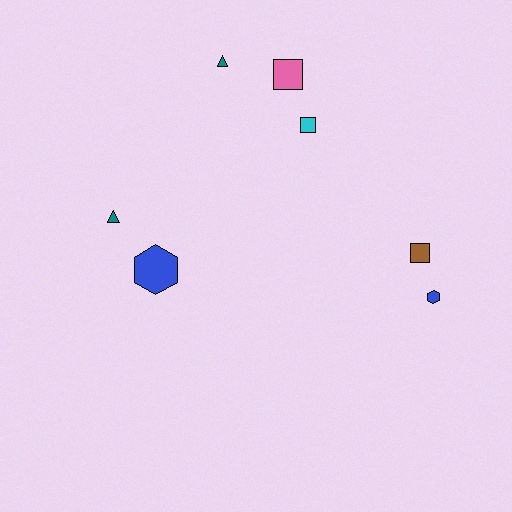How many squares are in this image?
There are 3 squares.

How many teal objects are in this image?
There are 2 teal objects.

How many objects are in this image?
There are 7 objects.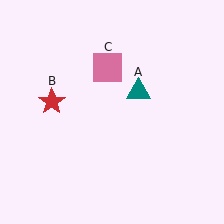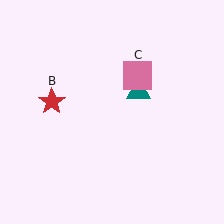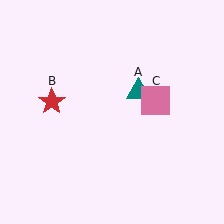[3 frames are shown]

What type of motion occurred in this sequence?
The pink square (object C) rotated clockwise around the center of the scene.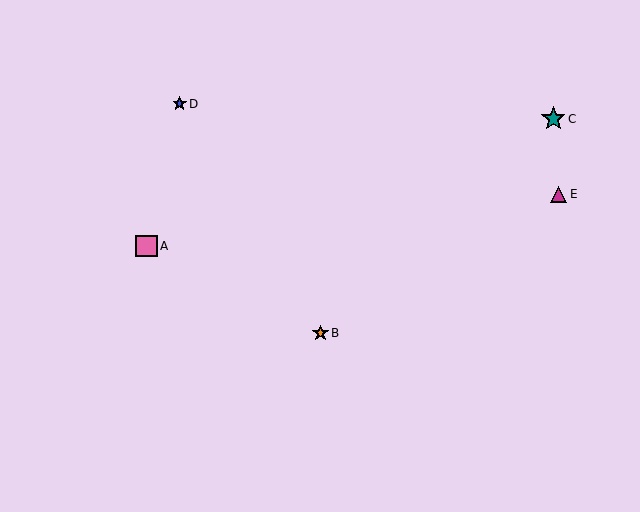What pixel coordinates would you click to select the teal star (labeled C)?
Click at (553, 119) to select the teal star C.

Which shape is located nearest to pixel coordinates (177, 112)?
The blue star (labeled D) at (180, 104) is nearest to that location.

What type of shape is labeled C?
Shape C is a teal star.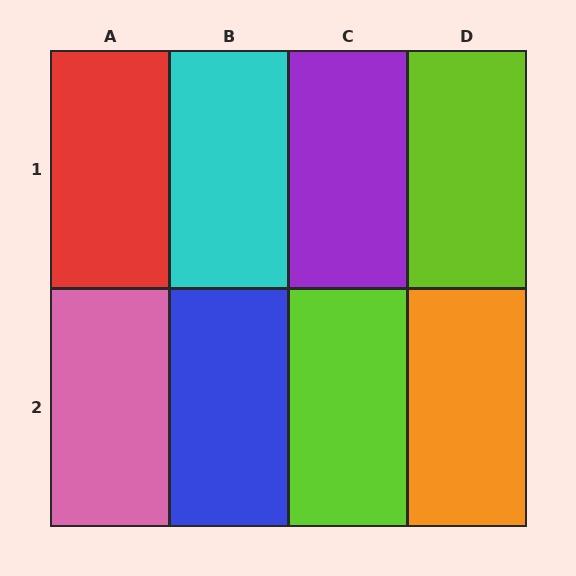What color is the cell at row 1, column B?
Cyan.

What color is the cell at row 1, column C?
Purple.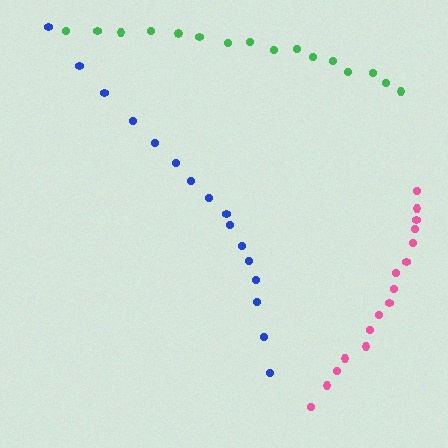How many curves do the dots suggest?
There are 3 distinct paths.